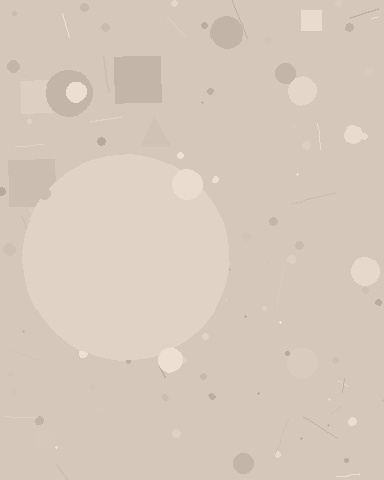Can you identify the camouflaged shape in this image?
The camouflaged shape is a circle.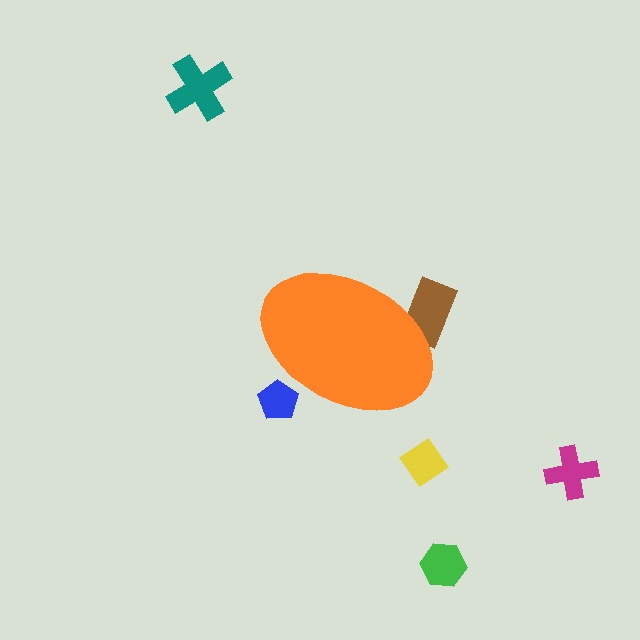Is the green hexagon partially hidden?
No, the green hexagon is fully visible.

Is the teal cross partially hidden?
No, the teal cross is fully visible.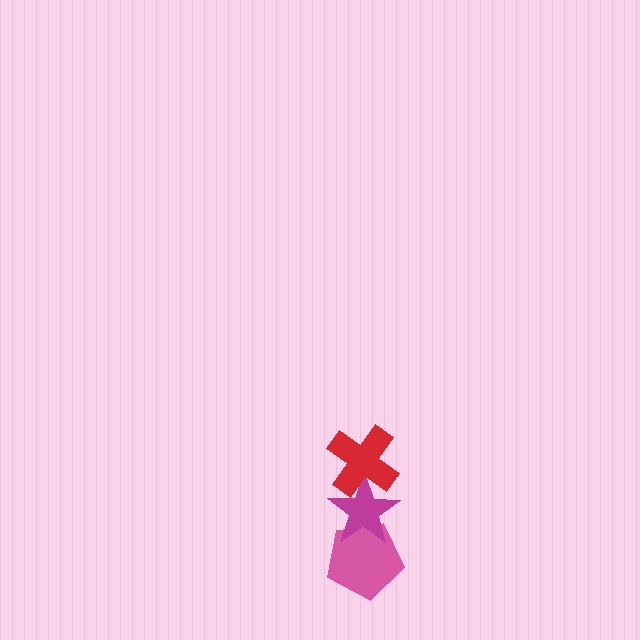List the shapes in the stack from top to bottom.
From top to bottom: the red cross, the magenta star, the pink pentagon.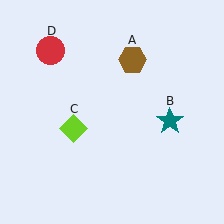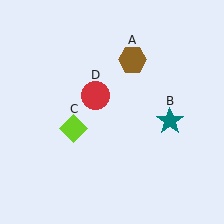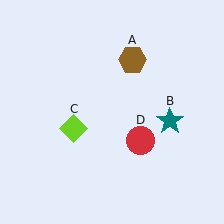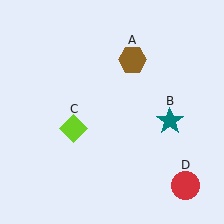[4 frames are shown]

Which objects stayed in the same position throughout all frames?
Brown hexagon (object A) and teal star (object B) and lime diamond (object C) remained stationary.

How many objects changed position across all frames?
1 object changed position: red circle (object D).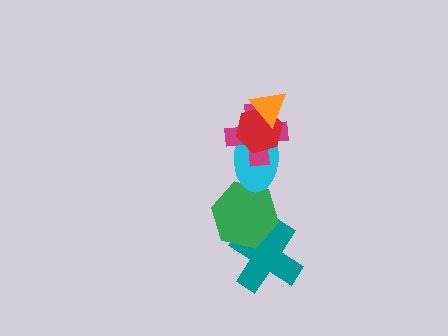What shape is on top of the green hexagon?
The cyan ellipse is on top of the green hexagon.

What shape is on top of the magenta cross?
The red hexagon is on top of the magenta cross.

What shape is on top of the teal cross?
The green hexagon is on top of the teal cross.